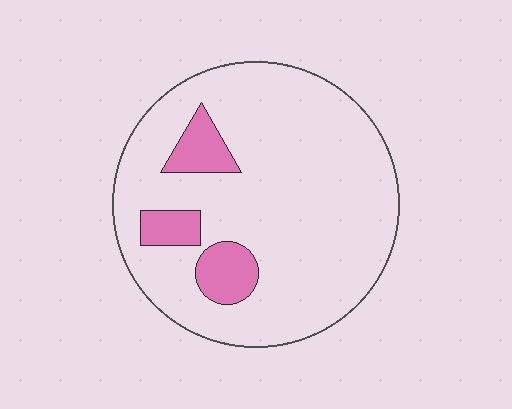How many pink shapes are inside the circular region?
3.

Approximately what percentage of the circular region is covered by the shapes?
Approximately 15%.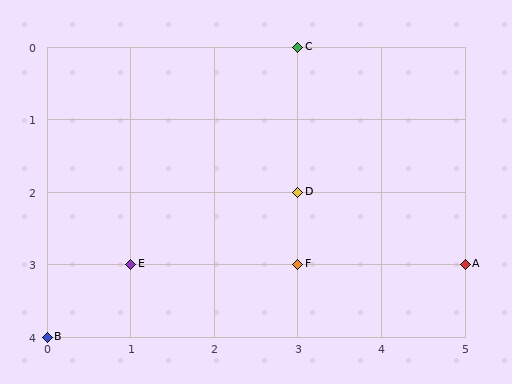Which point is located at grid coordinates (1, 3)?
Point E is at (1, 3).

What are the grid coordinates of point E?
Point E is at grid coordinates (1, 3).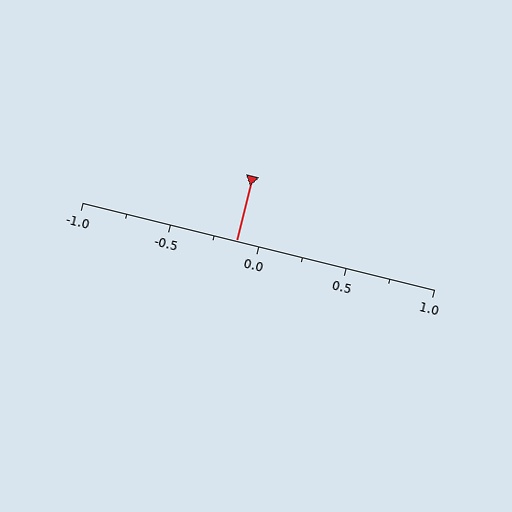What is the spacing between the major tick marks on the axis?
The major ticks are spaced 0.5 apart.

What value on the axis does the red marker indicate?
The marker indicates approximately -0.12.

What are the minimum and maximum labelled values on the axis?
The axis runs from -1.0 to 1.0.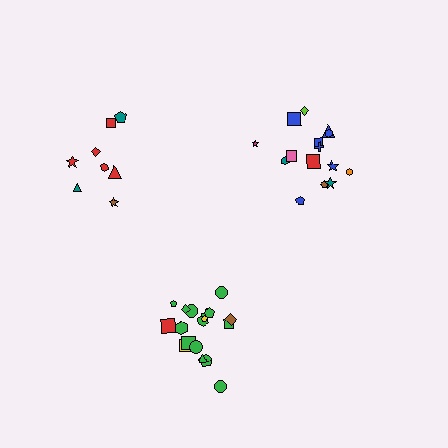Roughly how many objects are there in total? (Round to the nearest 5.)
Roughly 40 objects in total.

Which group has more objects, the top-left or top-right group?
The top-right group.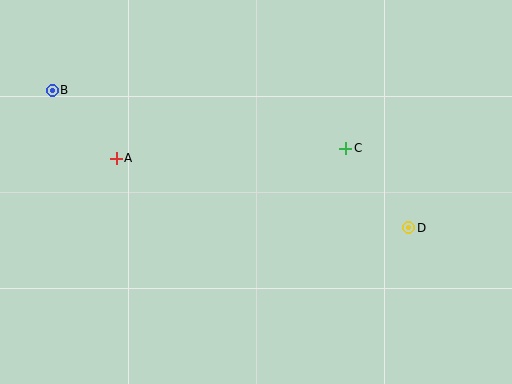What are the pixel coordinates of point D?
Point D is at (409, 228).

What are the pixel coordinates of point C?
Point C is at (346, 148).